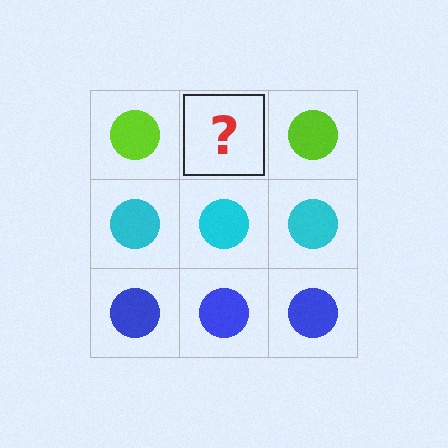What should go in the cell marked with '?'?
The missing cell should contain a lime circle.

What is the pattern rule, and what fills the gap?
The rule is that each row has a consistent color. The gap should be filled with a lime circle.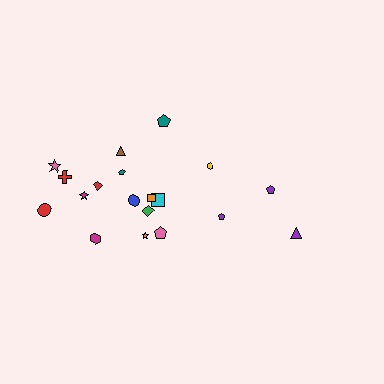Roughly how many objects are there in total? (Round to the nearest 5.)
Roughly 20 objects in total.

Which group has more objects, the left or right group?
The left group.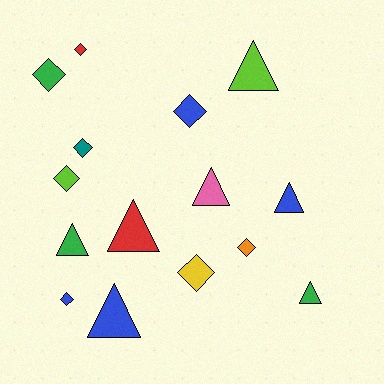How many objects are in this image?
There are 15 objects.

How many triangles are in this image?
There are 7 triangles.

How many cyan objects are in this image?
There are no cyan objects.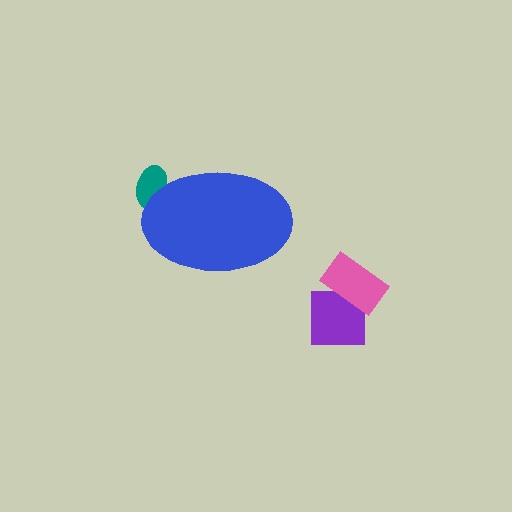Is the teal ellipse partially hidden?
Yes, the teal ellipse is partially hidden behind the blue ellipse.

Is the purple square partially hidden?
No, the purple square is fully visible.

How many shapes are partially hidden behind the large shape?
1 shape is partially hidden.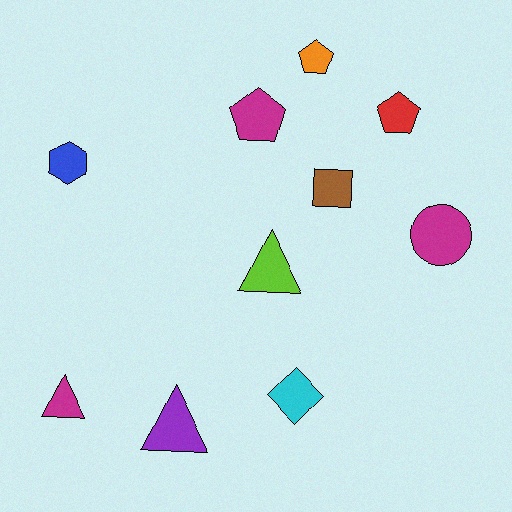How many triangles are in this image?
There are 3 triangles.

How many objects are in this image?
There are 10 objects.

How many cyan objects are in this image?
There is 1 cyan object.